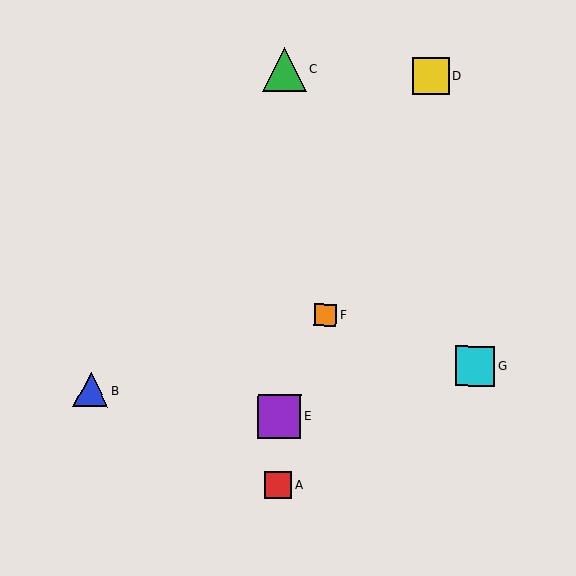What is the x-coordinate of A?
Object A is at x≈278.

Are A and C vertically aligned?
Yes, both are at x≈278.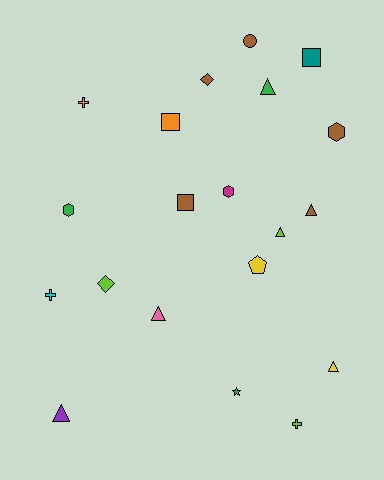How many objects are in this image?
There are 20 objects.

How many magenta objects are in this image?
There is 1 magenta object.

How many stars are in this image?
There is 1 star.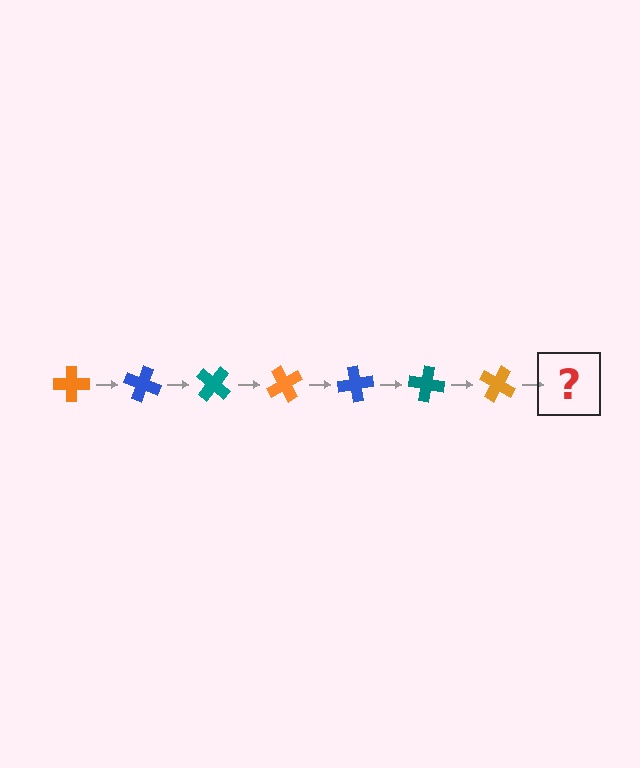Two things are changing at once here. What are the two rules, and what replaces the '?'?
The two rules are that it rotates 20 degrees each step and the color cycles through orange, blue, and teal. The '?' should be a blue cross, rotated 140 degrees from the start.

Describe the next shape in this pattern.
It should be a blue cross, rotated 140 degrees from the start.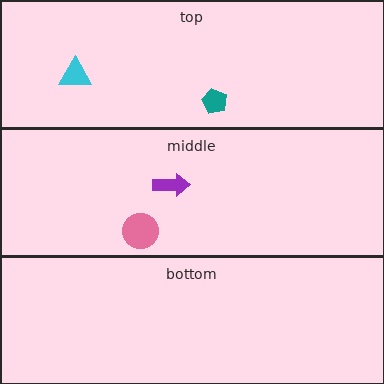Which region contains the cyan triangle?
The top region.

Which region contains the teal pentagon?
The top region.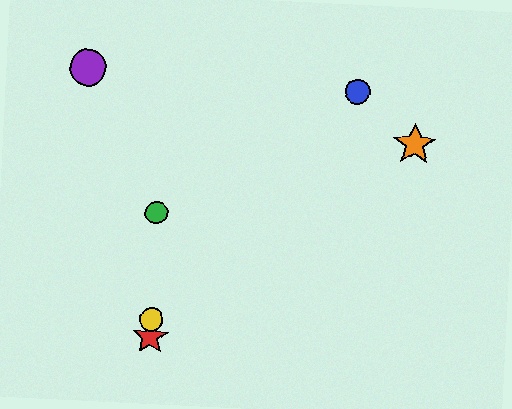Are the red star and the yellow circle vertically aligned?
Yes, both are at x≈150.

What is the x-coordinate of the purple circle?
The purple circle is at x≈88.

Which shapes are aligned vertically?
The red star, the green circle, the yellow circle are aligned vertically.